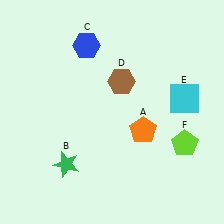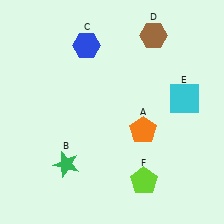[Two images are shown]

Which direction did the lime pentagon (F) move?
The lime pentagon (F) moved left.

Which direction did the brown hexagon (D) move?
The brown hexagon (D) moved up.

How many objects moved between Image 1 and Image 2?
2 objects moved between the two images.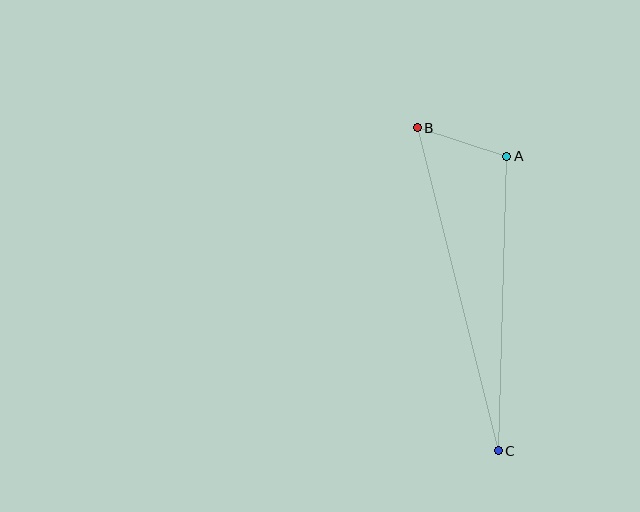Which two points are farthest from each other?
Points B and C are farthest from each other.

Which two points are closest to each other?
Points A and B are closest to each other.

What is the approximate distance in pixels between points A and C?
The distance between A and C is approximately 294 pixels.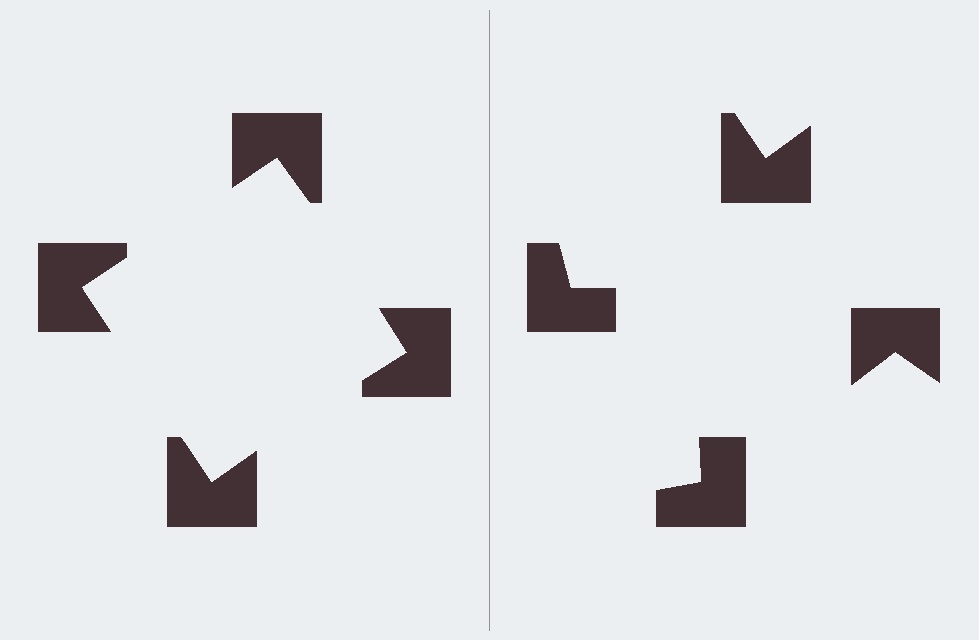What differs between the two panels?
The notched squares are positioned identically on both sides; only the wedge orientations differ. On the left they align to a square; on the right they are misaligned.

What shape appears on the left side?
An illusory square.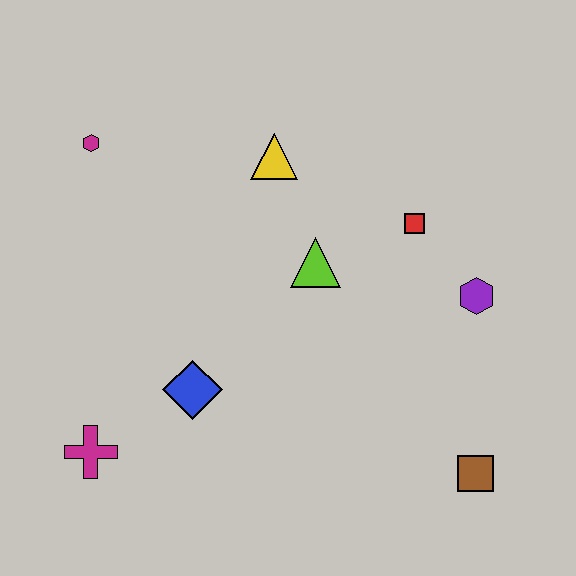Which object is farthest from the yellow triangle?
The brown square is farthest from the yellow triangle.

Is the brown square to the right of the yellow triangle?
Yes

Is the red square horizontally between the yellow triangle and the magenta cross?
No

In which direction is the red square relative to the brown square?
The red square is above the brown square.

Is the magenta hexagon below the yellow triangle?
No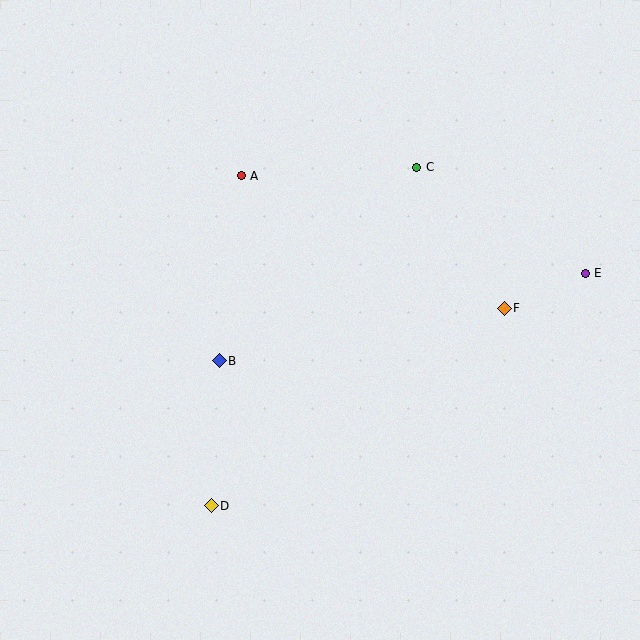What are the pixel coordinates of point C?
Point C is at (417, 167).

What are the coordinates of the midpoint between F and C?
The midpoint between F and C is at (461, 238).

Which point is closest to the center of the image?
Point B at (219, 361) is closest to the center.